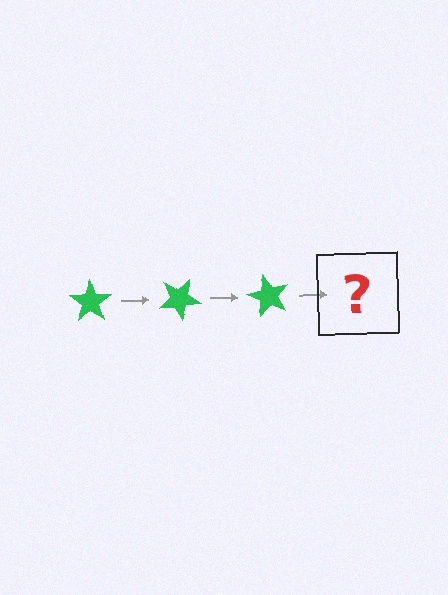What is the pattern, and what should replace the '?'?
The pattern is that the star rotates 30 degrees each step. The '?' should be a green star rotated 90 degrees.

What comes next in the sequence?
The next element should be a green star rotated 90 degrees.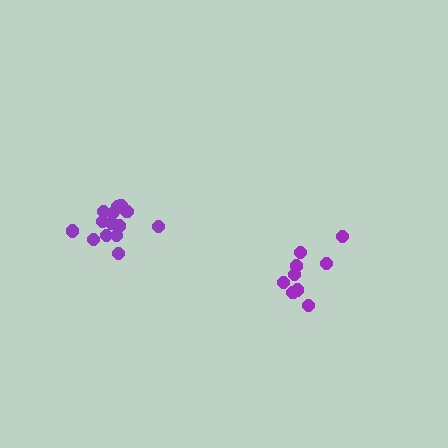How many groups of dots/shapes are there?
There are 2 groups.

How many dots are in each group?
Group 1: 14 dots, Group 2: 9 dots (23 total).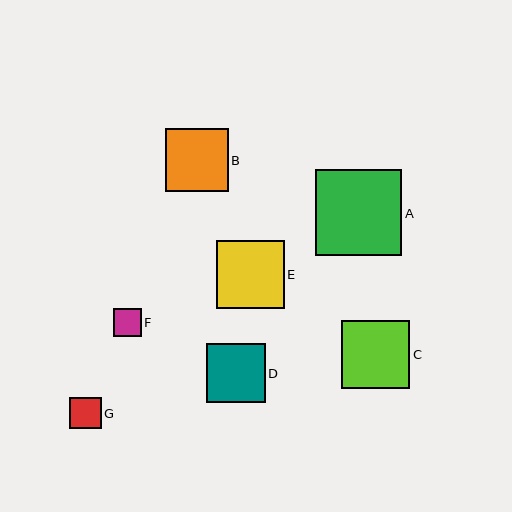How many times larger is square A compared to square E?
Square A is approximately 1.3 times the size of square E.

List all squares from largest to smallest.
From largest to smallest: A, C, E, B, D, G, F.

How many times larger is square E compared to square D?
Square E is approximately 1.2 times the size of square D.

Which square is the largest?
Square A is the largest with a size of approximately 86 pixels.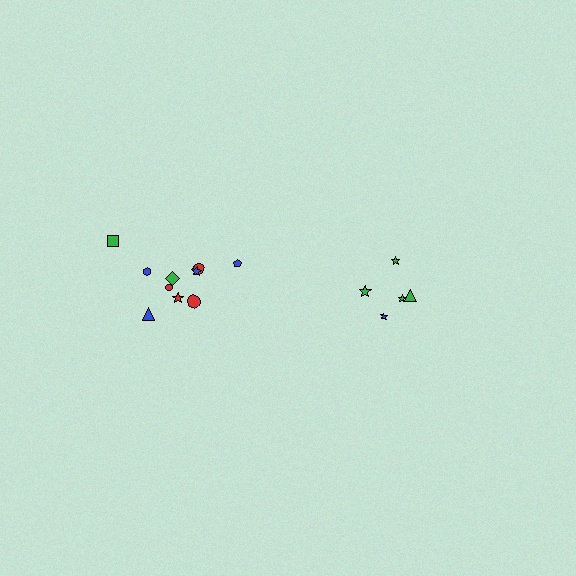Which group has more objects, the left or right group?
The left group.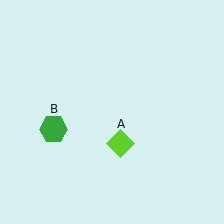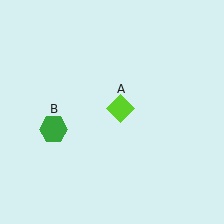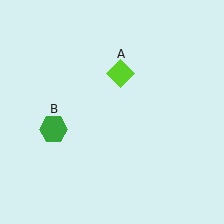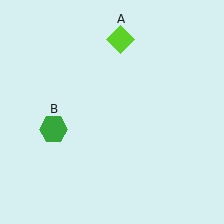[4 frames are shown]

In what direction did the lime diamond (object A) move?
The lime diamond (object A) moved up.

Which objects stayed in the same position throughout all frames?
Green hexagon (object B) remained stationary.